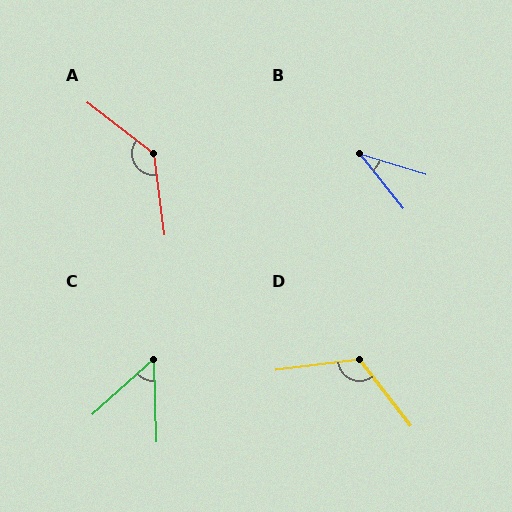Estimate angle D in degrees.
Approximately 120 degrees.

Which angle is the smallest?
B, at approximately 35 degrees.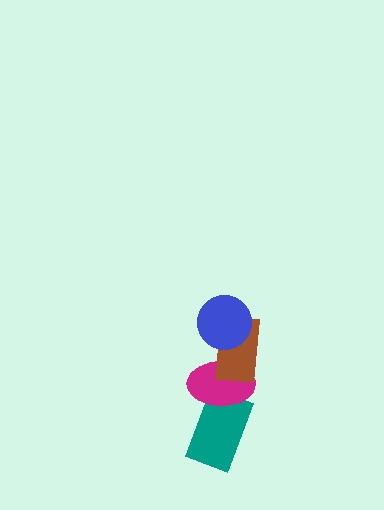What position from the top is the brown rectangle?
The brown rectangle is 2nd from the top.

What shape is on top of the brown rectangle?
The blue circle is on top of the brown rectangle.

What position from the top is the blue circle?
The blue circle is 1st from the top.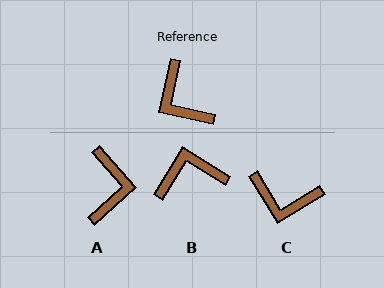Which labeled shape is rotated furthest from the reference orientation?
A, about 144 degrees away.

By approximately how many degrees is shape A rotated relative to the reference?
Approximately 144 degrees counter-clockwise.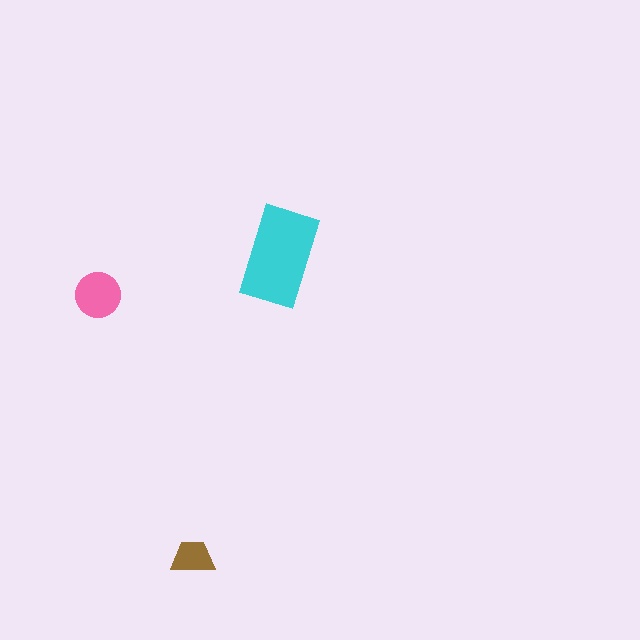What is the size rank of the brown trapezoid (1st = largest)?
3rd.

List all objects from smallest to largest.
The brown trapezoid, the pink circle, the cyan rectangle.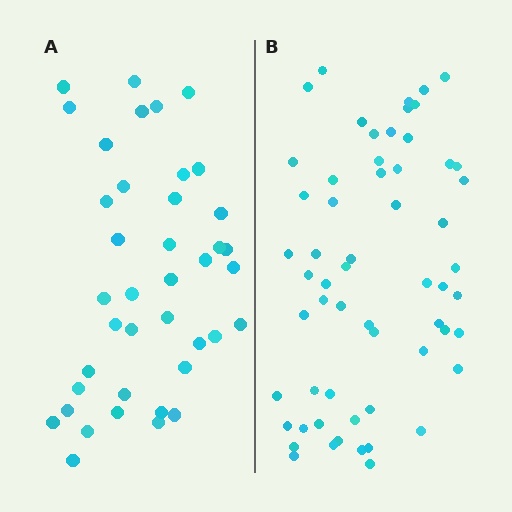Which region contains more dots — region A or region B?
Region B (the right region) has more dots.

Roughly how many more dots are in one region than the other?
Region B has approximately 20 more dots than region A.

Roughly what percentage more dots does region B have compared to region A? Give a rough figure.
About 50% more.